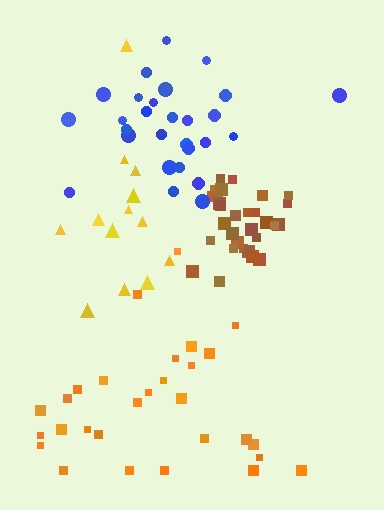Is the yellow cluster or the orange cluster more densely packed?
Orange.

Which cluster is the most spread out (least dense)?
Yellow.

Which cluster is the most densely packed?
Brown.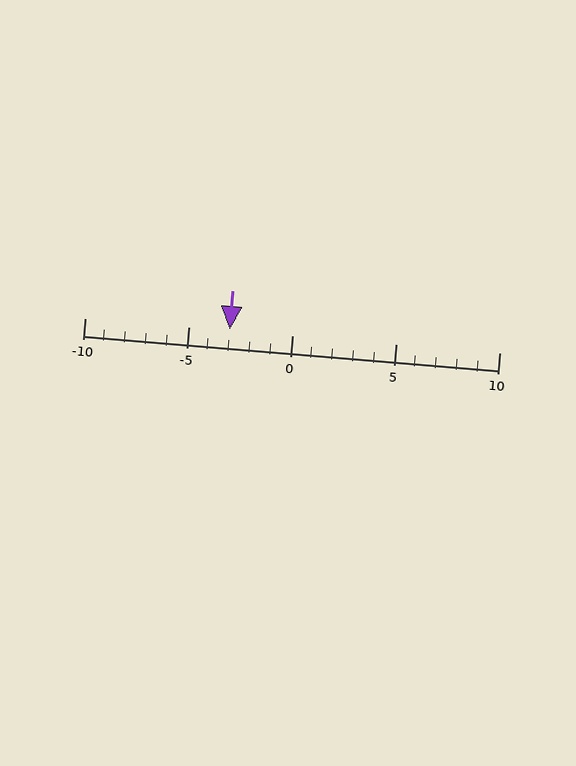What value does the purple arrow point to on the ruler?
The purple arrow points to approximately -3.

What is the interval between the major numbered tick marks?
The major tick marks are spaced 5 units apart.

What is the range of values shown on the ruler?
The ruler shows values from -10 to 10.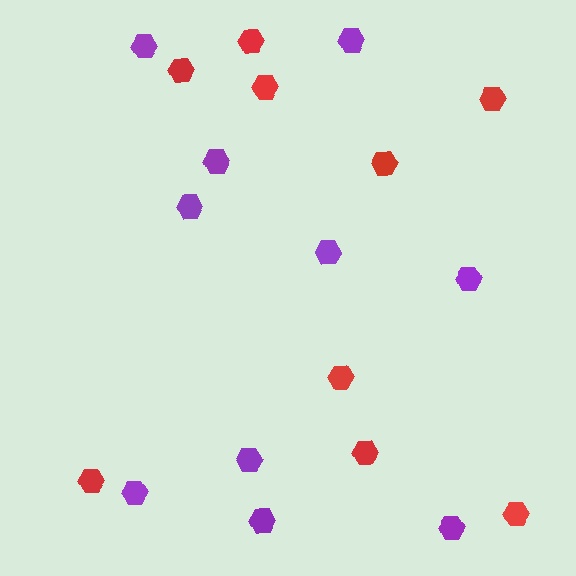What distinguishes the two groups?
There are 2 groups: one group of red hexagons (9) and one group of purple hexagons (10).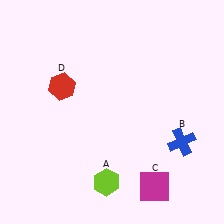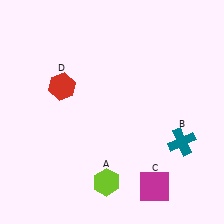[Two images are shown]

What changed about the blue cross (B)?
In Image 1, B is blue. In Image 2, it changed to teal.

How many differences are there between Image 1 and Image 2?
There is 1 difference between the two images.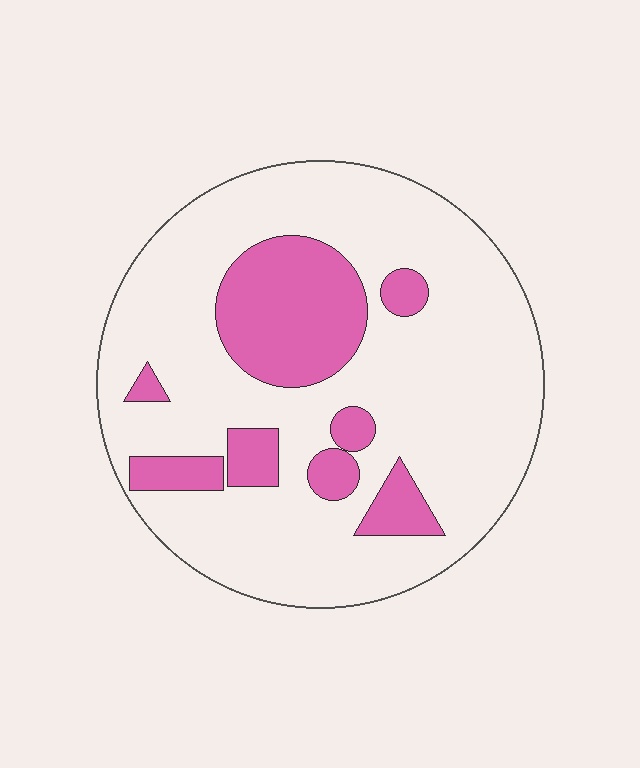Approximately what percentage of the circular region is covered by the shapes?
Approximately 20%.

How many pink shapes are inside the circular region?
8.